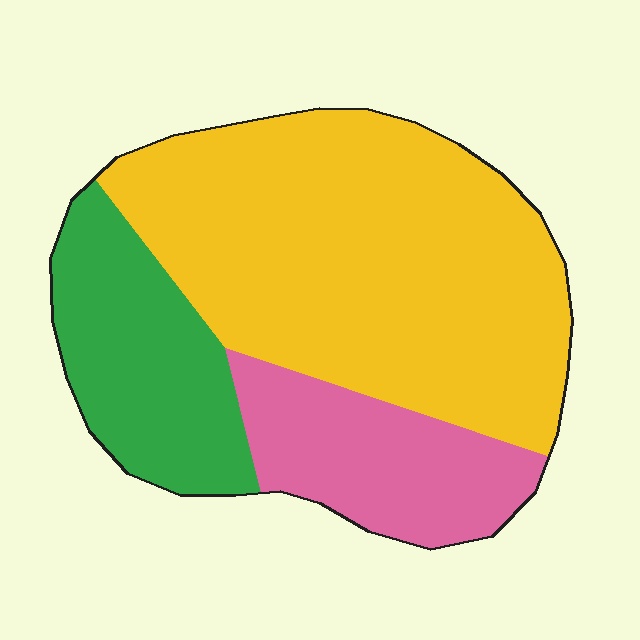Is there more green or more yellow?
Yellow.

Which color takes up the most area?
Yellow, at roughly 60%.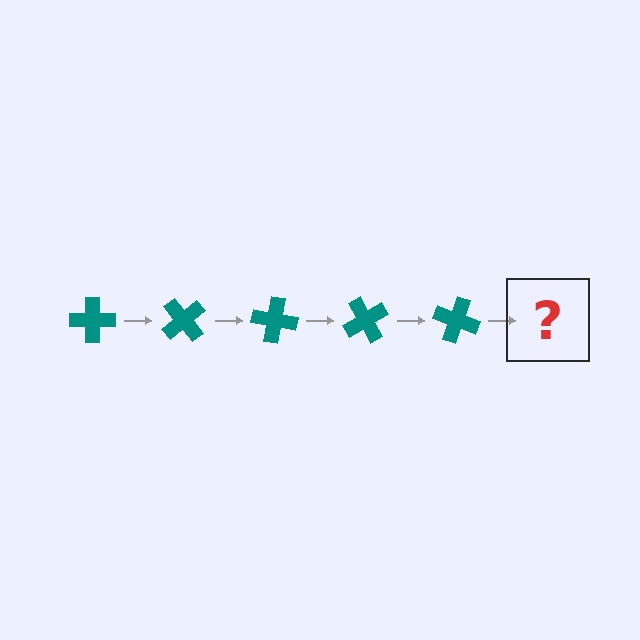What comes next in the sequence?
The next element should be a teal cross rotated 250 degrees.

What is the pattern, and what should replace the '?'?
The pattern is that the cross rotates 50 degrees each step. The '?' should be a teal cross rotated 250 degrees.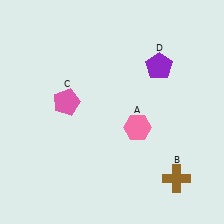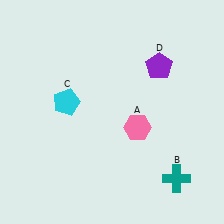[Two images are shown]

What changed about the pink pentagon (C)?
In Image 1, C is pink. In Image 2, it changed to cyan.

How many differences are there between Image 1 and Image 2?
There are 2 differences between the two images.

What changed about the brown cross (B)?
In Image 1, B is brown. In Image 2, it changed to teal.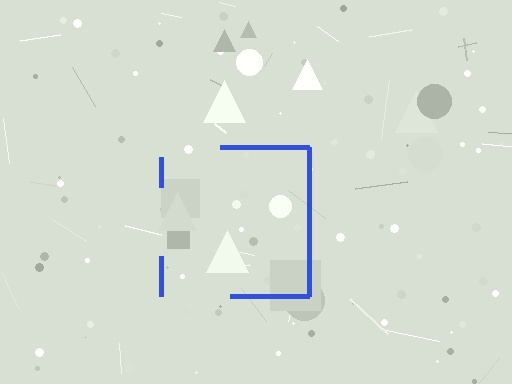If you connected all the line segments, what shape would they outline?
They would outline a square.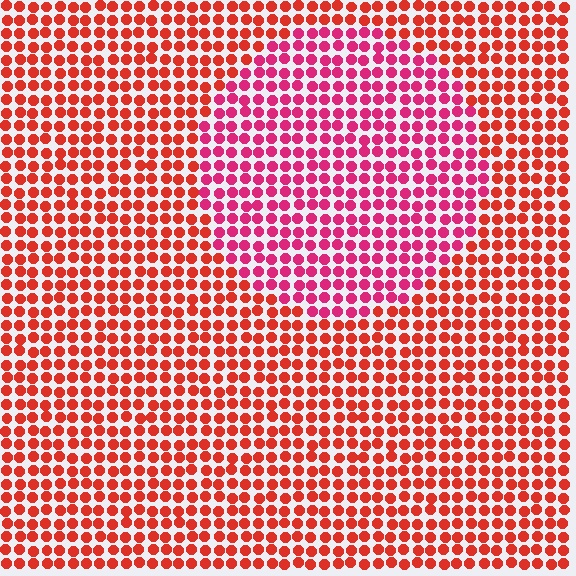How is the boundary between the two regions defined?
The boundary is defined purely by a slight shift in hue (about 31 degrees). Spacing, size, and orientation are identical on both sides.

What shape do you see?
I see a circle.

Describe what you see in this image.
The image is filled with small red elements in a uniform arrangement. A circle-shaped region is visible where the elements are tinted to a slightly different hue, forming a subtle color boundary.